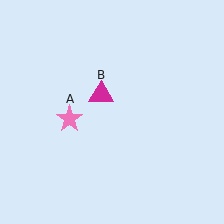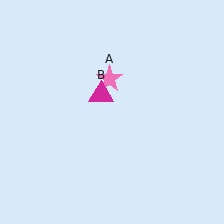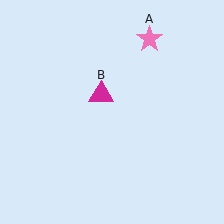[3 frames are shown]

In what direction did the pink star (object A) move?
The pink star (object A) moved up and to the right.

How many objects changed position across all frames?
1 object changed position: pink star (object A).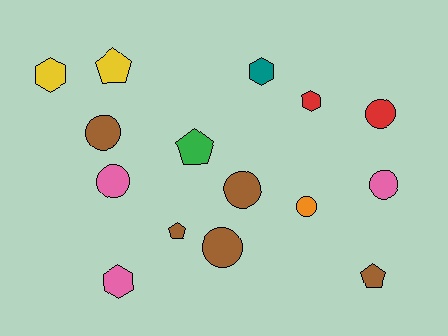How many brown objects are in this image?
There are 5 brown objects.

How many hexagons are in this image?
There are 4 hexagons.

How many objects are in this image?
There are 15 objects.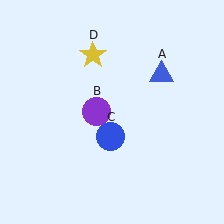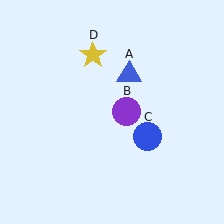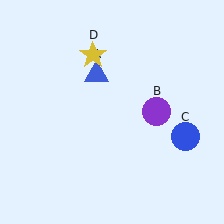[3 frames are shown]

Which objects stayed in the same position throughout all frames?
Yellow star (object D) remained stationary.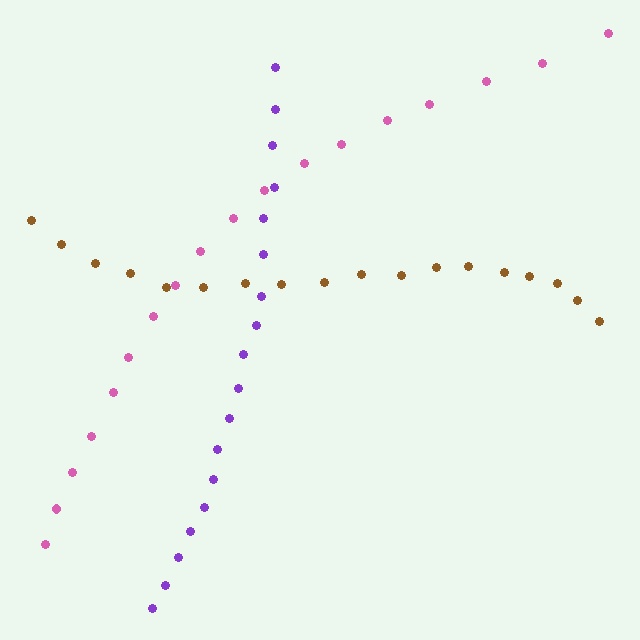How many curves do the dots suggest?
There are 3 distinct paths.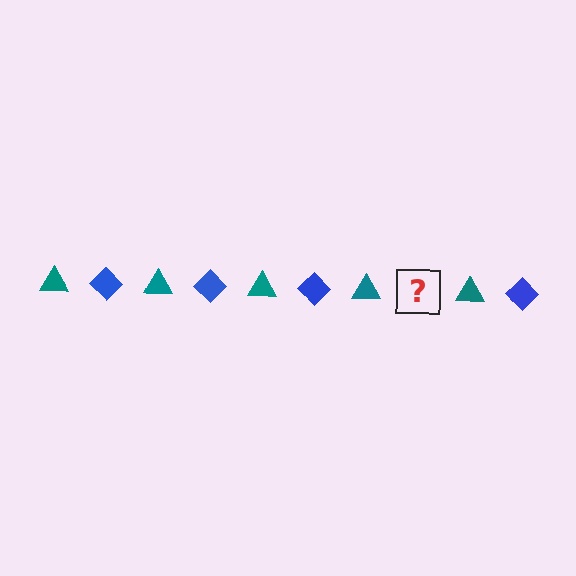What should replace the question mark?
The question mark should be replaced with a blue diamond.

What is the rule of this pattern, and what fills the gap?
The rule is that the pattern alternates between teal triangle and blue diamond. The gap should be filled with a blue diamond.